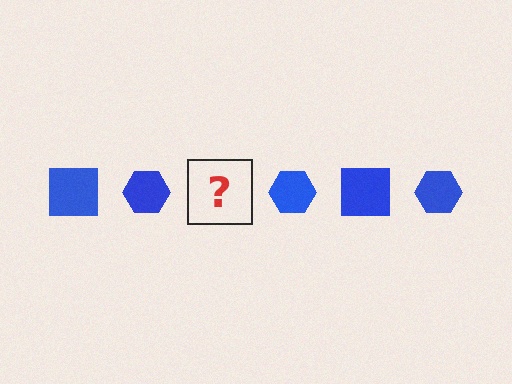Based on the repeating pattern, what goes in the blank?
The blank should be a blue square.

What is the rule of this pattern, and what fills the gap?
The rule is that the pattern cycles through square, hexagon shapes in blue. The gap should be filled with a blue square.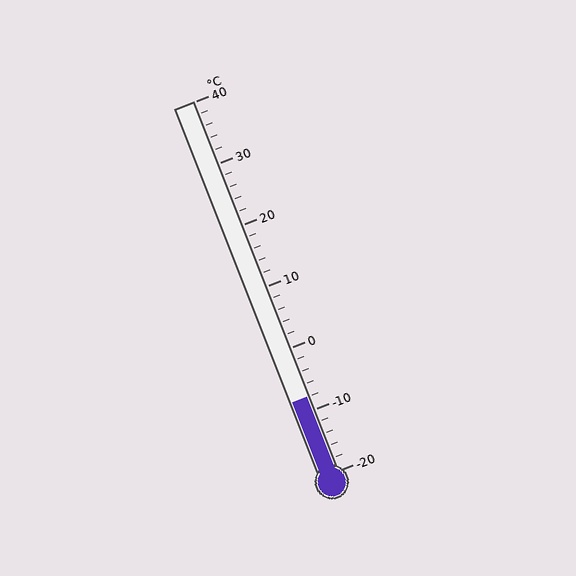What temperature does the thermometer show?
The thermometer shows approximately -8°C.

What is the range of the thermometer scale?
The thermometer scale ranges from -20°C to 40°C.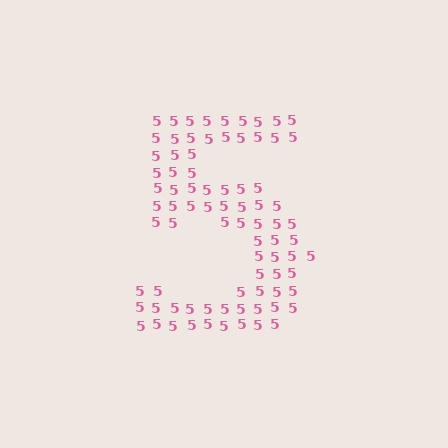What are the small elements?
The small elements are digit 5's.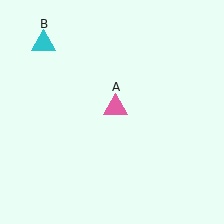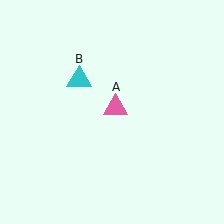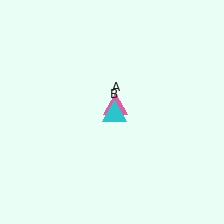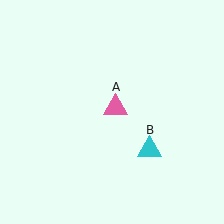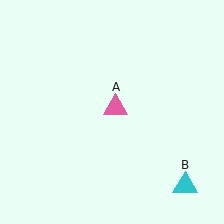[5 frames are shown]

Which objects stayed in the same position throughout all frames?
Pink triangle (object A) remained stationary.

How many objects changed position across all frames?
1 object changed position: cyan triangle (object B).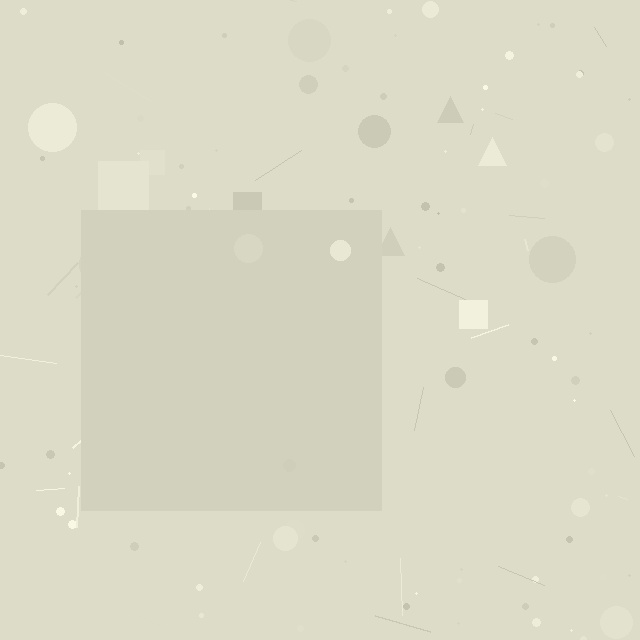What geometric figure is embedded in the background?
A square is embedded in the background.